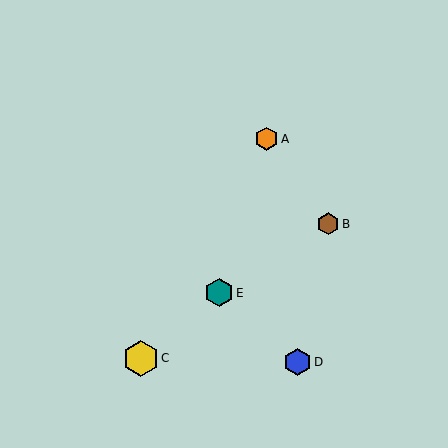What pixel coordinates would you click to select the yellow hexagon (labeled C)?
Click at (141, 358) to select the yellow hexagon C.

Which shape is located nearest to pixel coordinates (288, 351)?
The blue hexagon (labeled D) at (297, 362) is nearest to that location.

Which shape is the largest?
The yellow hexagon (labeled C) is the largest.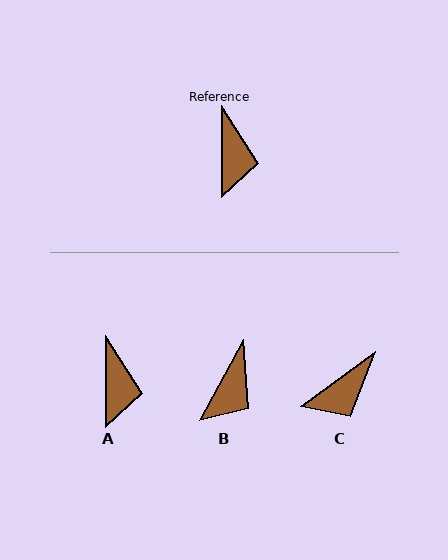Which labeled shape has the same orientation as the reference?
A.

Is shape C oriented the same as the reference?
No, it is off by about 54 degrees.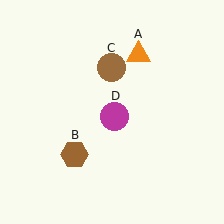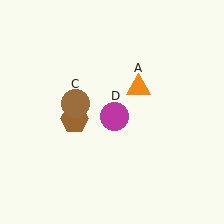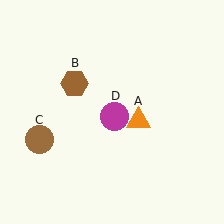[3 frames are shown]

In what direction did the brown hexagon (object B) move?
The brown hexagon (object B) moved up.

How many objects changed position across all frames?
3 objects changed position: orange triangle (object A), brown hexagon (object B), brown circle (object C).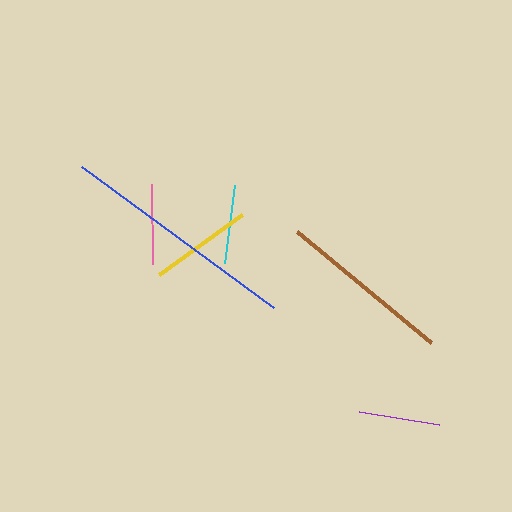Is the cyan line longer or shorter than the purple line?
The purple line is longer than the cyan line.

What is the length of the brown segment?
The brown segment is approximately 174 pixels long.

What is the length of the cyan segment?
The cyan segment is approximately 79 pixels long.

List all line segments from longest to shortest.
From longest to shortest: blue, brown, yellow, purple, pink, cyan.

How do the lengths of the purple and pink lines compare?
The purple and pink lines are approximately the same length.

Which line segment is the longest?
The blue line is the longest at approximately 238 pixels.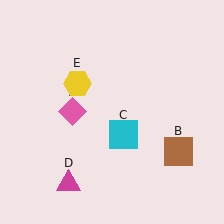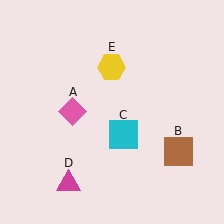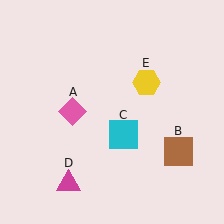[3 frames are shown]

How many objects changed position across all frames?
1 object changed position: yellow hexagon (object E).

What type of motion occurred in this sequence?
The yellow hexagon (object E) rotated clockwise around the center of the scene.